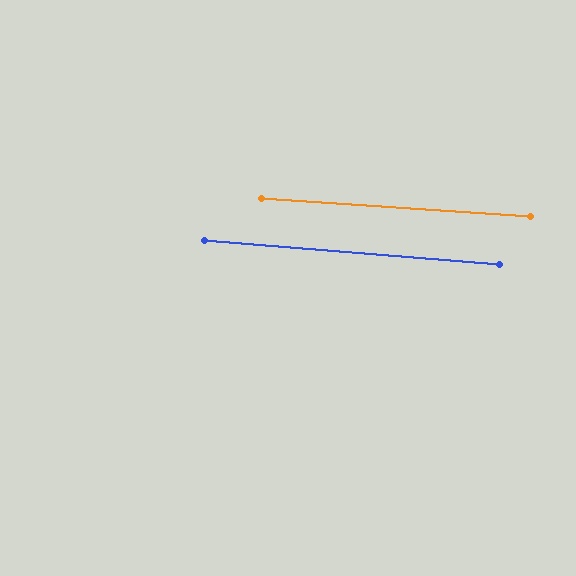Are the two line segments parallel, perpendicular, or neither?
Parallel — their directions differ by only 0.9°.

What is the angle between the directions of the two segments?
Approximately 1 degree.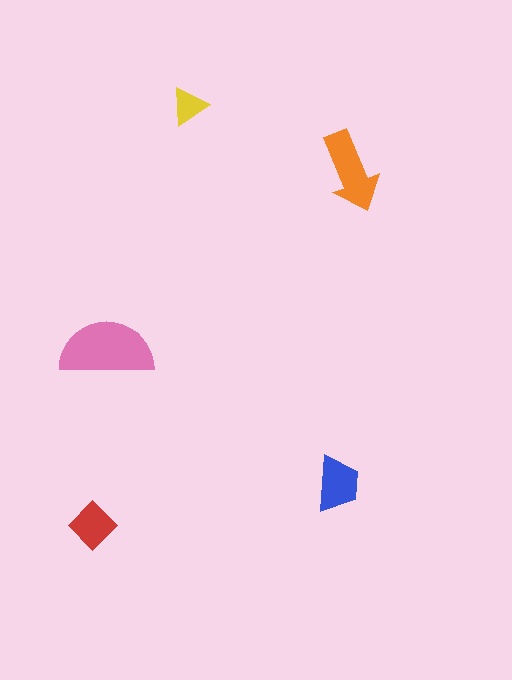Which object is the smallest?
The yellow triangle.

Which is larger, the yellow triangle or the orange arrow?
The orange arrow.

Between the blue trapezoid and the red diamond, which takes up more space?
The blue trapezoid.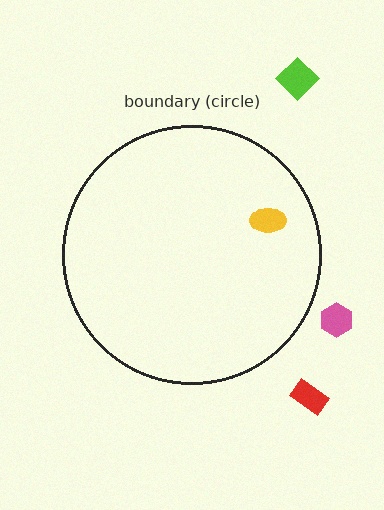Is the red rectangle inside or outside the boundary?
Outside.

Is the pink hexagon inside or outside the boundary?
Outside.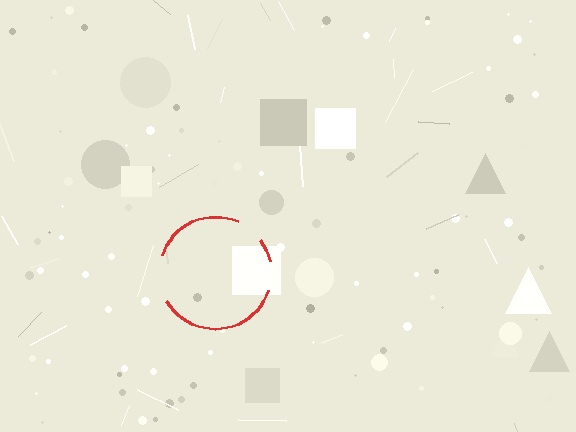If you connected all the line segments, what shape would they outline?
They would outline a circle.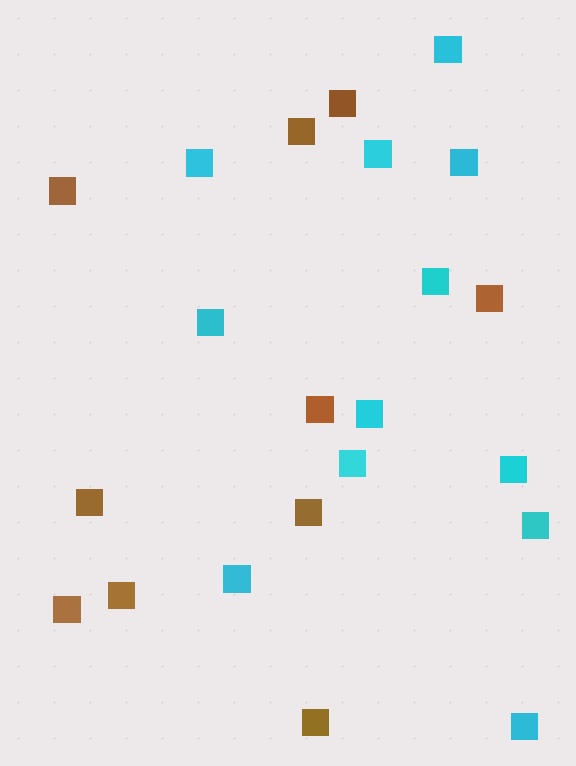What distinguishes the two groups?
There are 2 groups: one group of cyan squares (12) and one group of brown squares (10).